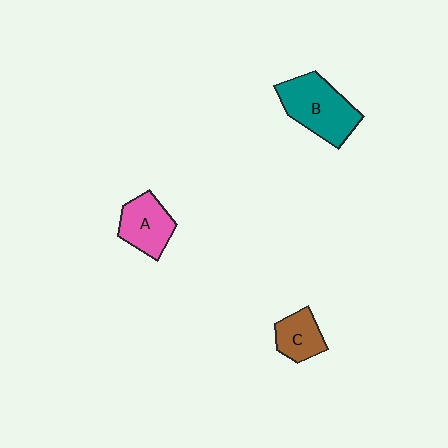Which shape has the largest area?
Shape B (teal).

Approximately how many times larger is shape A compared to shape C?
Approximately 1.3 times.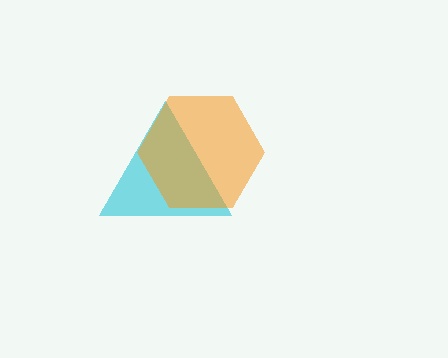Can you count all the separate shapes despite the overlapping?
Yes, there are 2 separate shapes.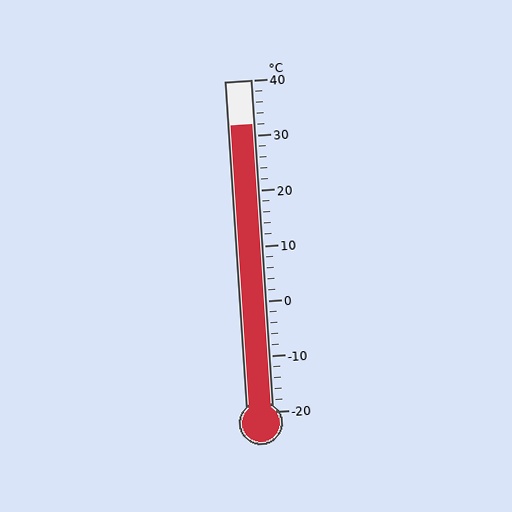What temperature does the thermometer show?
The thermometer shows approximately 32°C.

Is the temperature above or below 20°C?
The temperature is above 20°C.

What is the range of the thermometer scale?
The thermometer scale ranges from -20°C to 40°C.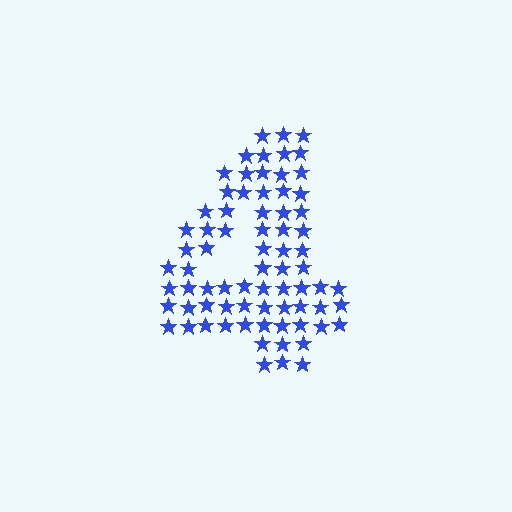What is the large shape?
The large shape is the digit 4.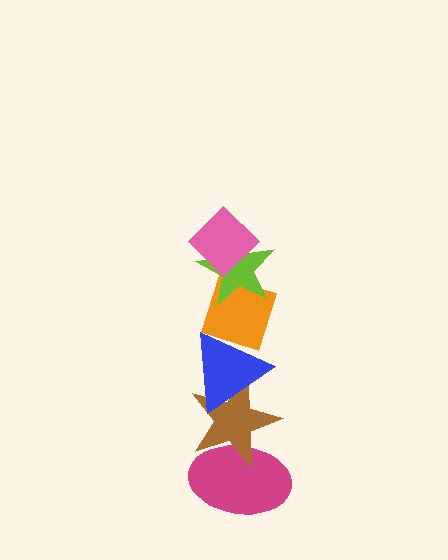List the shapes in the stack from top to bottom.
From top to bottom: the pink diamond, the lime star, the orange diamond, the blue triangle, the brown star, the magenta ellipse.